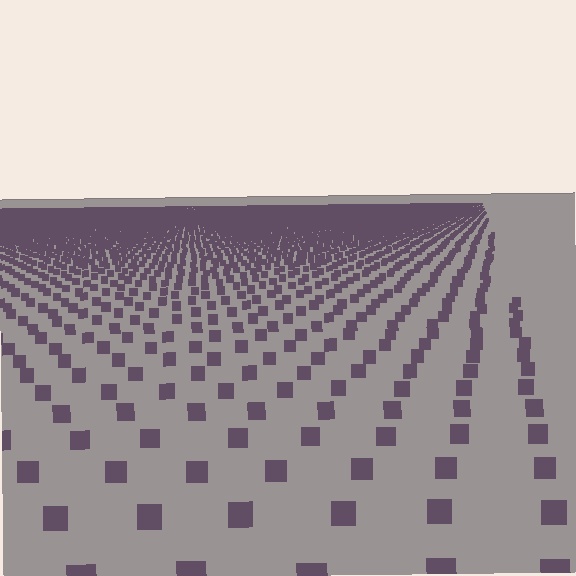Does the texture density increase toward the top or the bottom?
Density increases toward the top.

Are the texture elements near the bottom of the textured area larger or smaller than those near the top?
Larger. Near the bottom, elements are closer to the viewer and appear at a bigger on-screen size.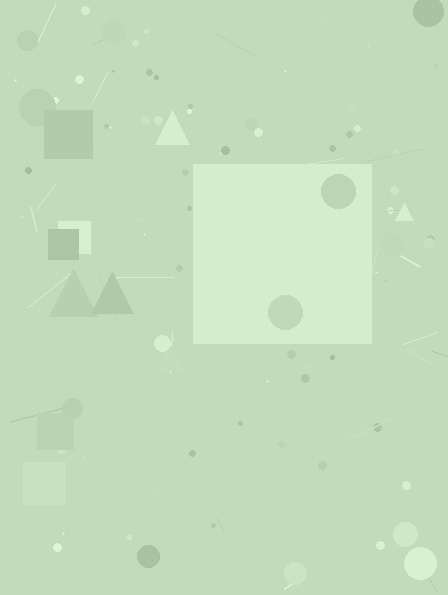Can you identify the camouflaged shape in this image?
The camouflaged shape is a square.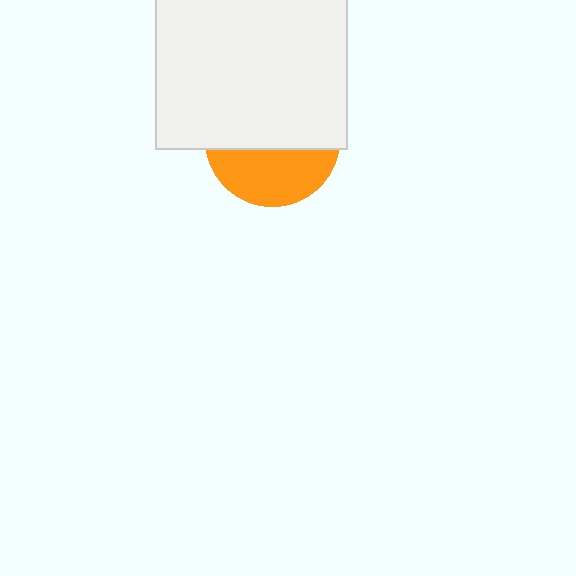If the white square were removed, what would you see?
You would see the complete orange circle.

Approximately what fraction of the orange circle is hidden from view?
Roughly 59% of the orange circle is hidden behind the white square.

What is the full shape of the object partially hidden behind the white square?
The partially hidden object is an orange circle.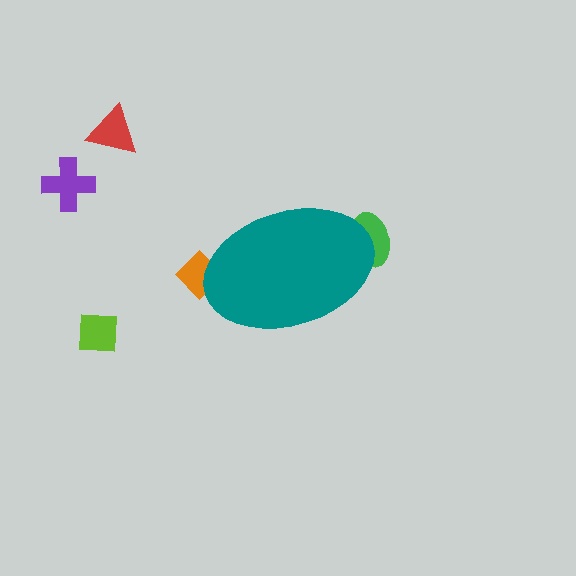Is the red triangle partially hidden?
No, the red triangle is fully visible.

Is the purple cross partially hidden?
No, the purple cross is fully visible.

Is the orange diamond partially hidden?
Yes, the orange diamond is partially hidden behind the teal ellipse.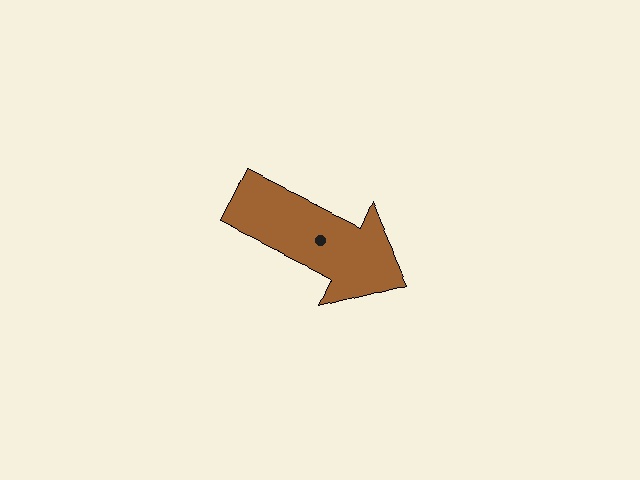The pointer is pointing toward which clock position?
Roughly 4 o'clock.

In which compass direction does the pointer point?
Southeast.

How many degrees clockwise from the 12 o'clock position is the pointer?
Approximately 116 degrees.